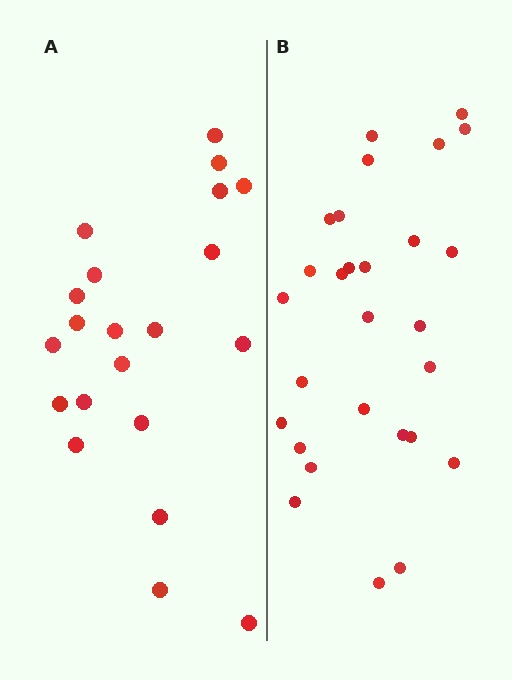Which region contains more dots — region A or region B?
Region B (the right region) has more dots.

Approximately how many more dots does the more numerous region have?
Region B has roughly 8 or so more dots than region A.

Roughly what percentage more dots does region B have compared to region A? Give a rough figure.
About 35% more.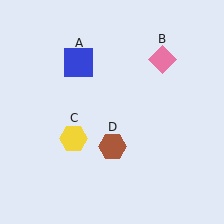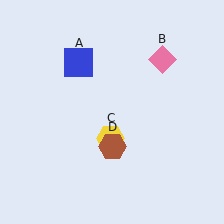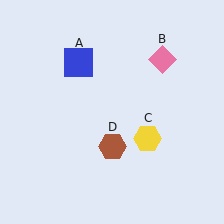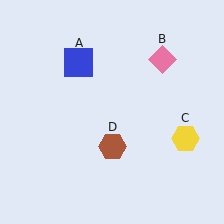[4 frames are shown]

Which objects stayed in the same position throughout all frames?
Blue square (object A) and pink diamond (object B) and brown hexagon (object D) remained stationary.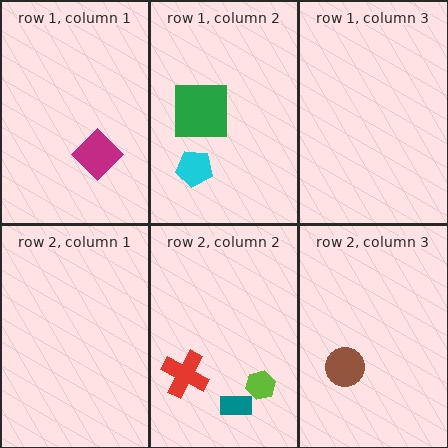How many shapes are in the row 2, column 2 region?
3.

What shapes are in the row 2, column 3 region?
The brown circle.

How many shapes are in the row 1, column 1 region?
1.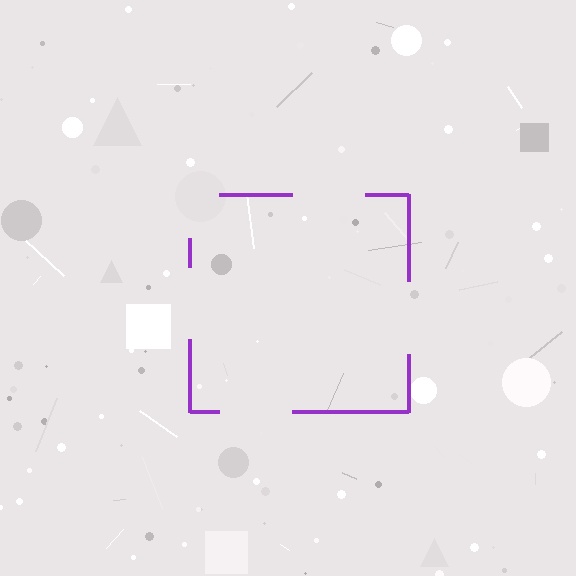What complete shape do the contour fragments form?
The contour fragments form a square.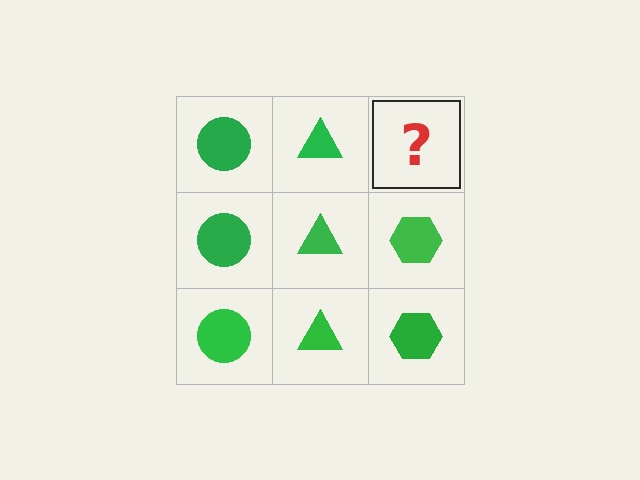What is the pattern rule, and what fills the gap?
The rule is that each column has a consistent shape. The gap should be filled with a green hexagon.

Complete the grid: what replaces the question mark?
The question mark should be replaced with a green hexagon.